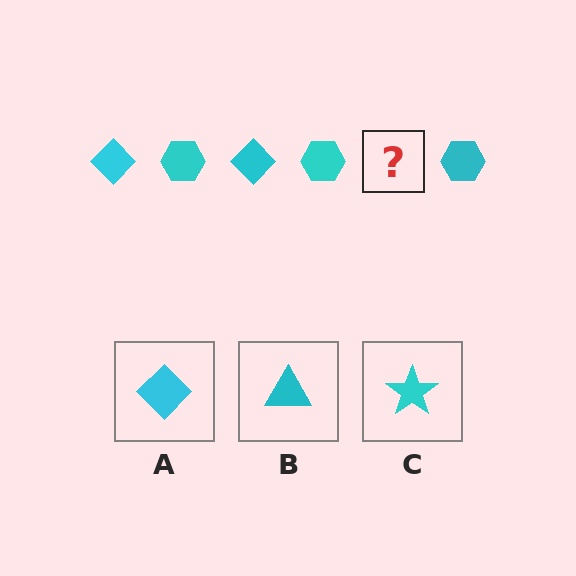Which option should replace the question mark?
Option A.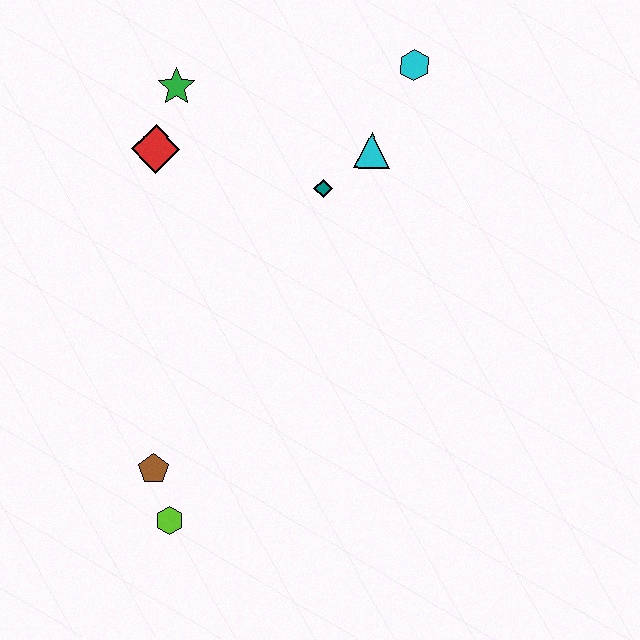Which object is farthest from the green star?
The lime hexagon is farthest from the green star.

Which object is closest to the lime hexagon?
The brown pentagon is closest to the lime hexagon.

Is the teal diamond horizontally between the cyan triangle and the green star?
Yes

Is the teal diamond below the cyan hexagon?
Yes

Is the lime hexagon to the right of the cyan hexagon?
No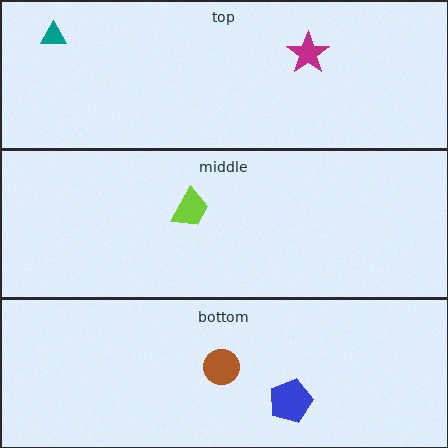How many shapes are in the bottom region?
2.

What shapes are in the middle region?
The lime trapezoid.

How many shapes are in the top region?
2.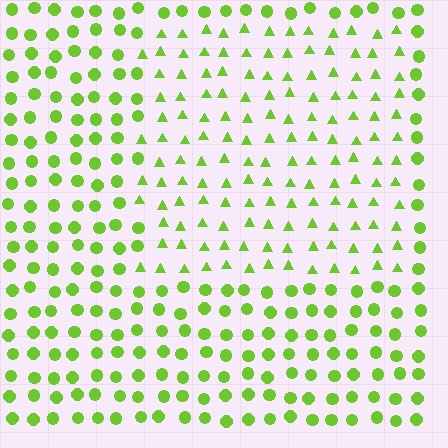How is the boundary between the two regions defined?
The boundary is defined by a change in element shape: triangles inside vs. circles outside. All elements share the same color and spacing.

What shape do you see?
I see a rectangle.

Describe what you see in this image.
The image is filled with small lime elements arranged in a uniform grid. A rectangle-shaped region contains triangles, while the surrounding area contains circles. The boundary is defined purely by the change in element shape.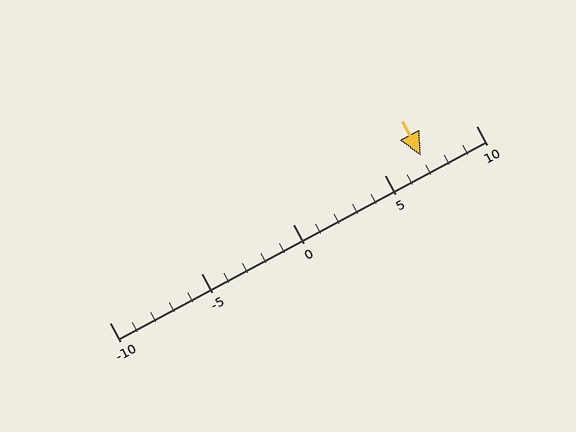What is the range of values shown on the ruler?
The ruler shows values from -10 to 10.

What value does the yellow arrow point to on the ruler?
The yellow arrow points to approximately 7.